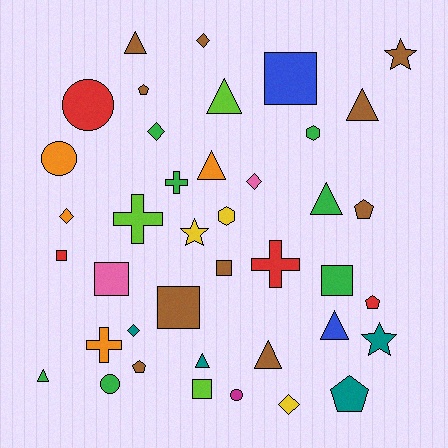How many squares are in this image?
There are 7 squares.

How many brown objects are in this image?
There are 10 brown objects.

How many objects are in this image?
There are 40 objects.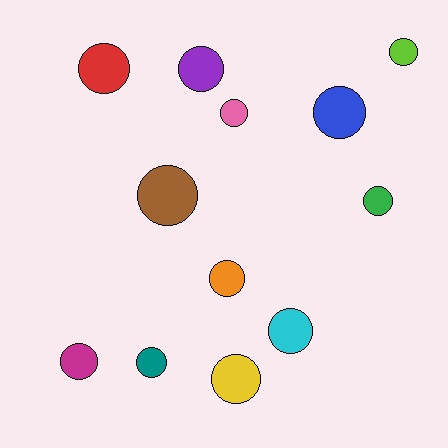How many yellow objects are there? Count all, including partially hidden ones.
There is 1 yellow object.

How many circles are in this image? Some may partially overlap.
There are 12 circles.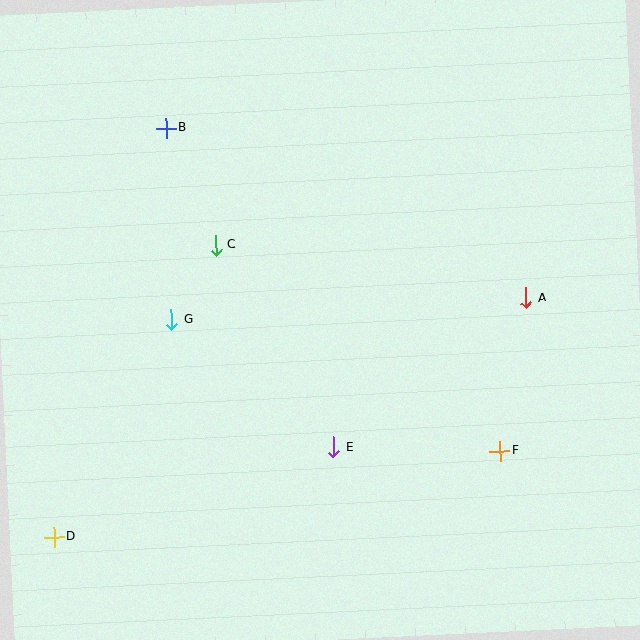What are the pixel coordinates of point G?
Point G is at (172, 320).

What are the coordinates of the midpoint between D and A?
The midpoint between D and A is at (290, 418).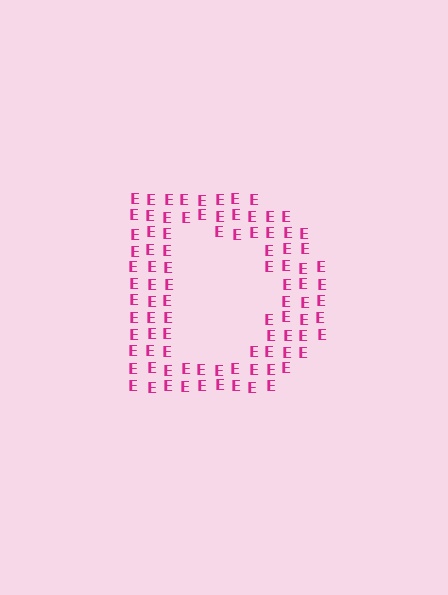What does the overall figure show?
The overall figure shows the letter D.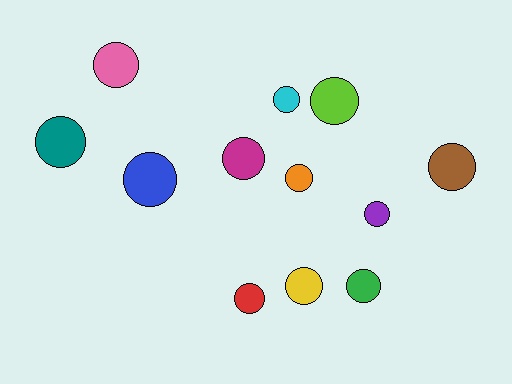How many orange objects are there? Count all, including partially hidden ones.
There is 1 orange object.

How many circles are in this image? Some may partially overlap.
There are 12 circles.